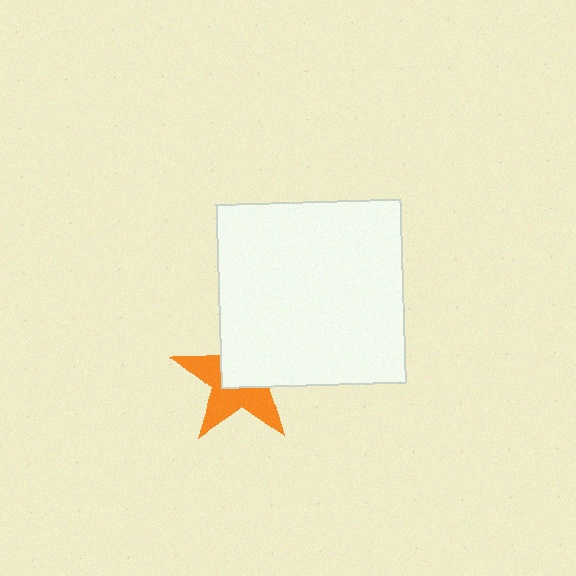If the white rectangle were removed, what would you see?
You would see the complete orange star.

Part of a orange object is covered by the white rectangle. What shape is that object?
It is a star.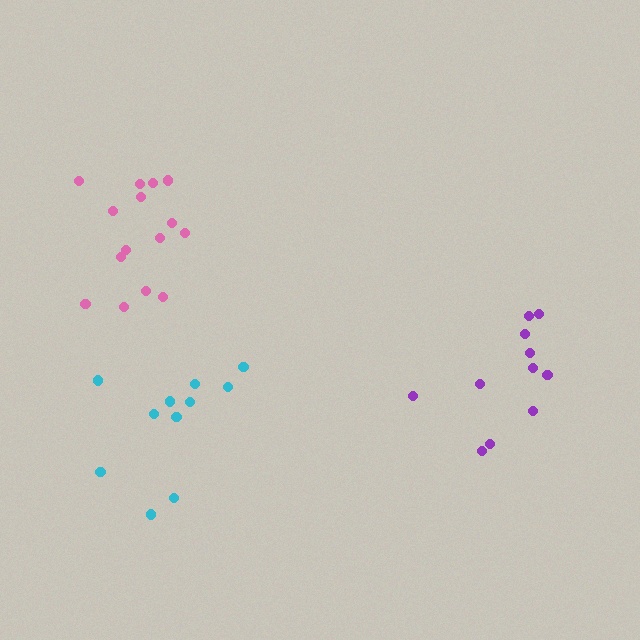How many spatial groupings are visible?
There are 3 spatial groupings.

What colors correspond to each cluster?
The clusters are colored: pink, cyan, purple.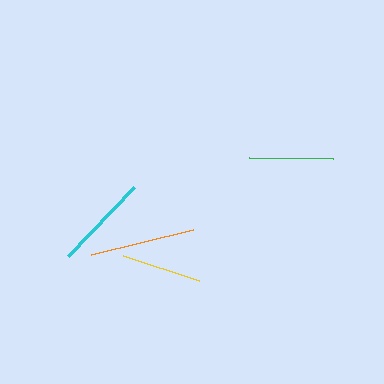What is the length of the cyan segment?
The cyan segment is approximately 96 pixels long.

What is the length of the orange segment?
The orange segment is approximately 105 pixels long.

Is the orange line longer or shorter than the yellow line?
The orange line is longer than the yellow line.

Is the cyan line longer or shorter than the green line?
The cyan line is longer than the green line.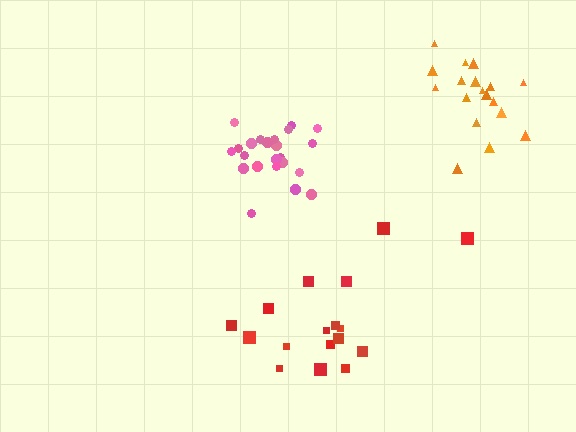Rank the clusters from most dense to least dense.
pink, orange, red.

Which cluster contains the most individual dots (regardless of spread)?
Pink (23).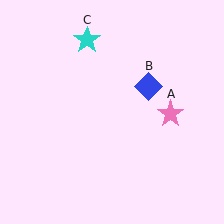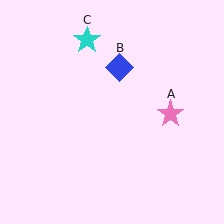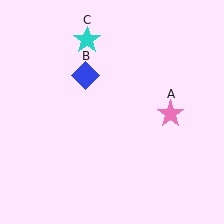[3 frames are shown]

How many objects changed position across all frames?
1 object changed position: blue diamond (object B).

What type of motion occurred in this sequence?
The blue diamond (object B) rotated counterclockwise around the center of the scene.